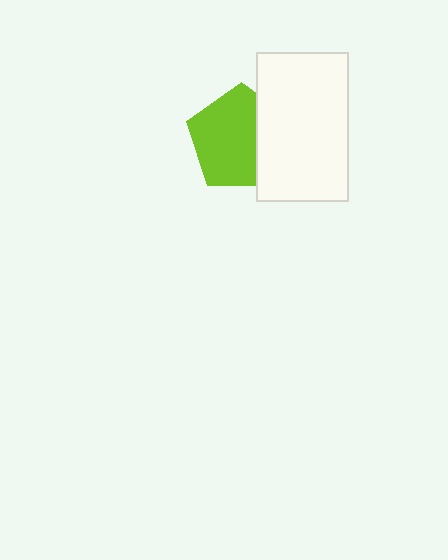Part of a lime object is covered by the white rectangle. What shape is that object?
It is a pentagon.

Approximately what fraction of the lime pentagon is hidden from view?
Roughly 32% of the lime pentagon is hidden behind the white rectangle.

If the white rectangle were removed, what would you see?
You would see the complete lime pentagon.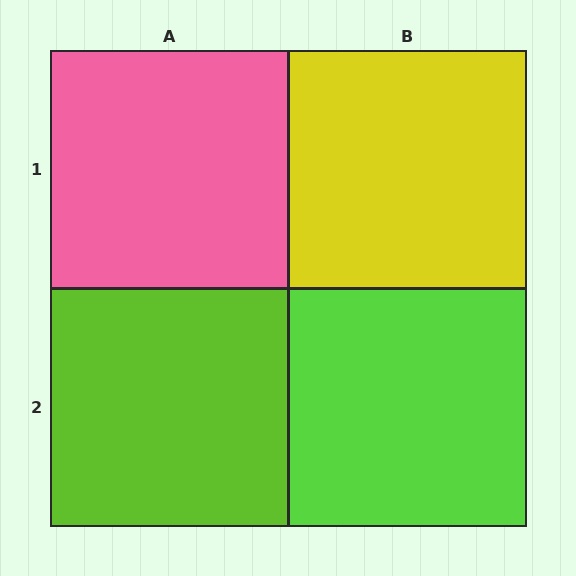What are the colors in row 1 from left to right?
Pink, yellow.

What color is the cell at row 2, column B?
Lime.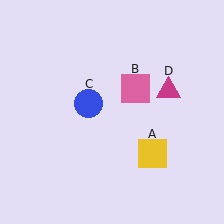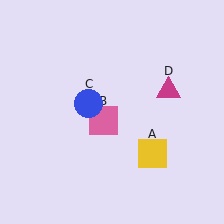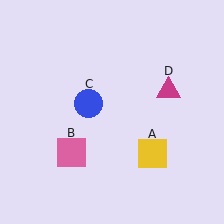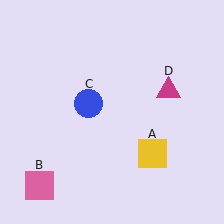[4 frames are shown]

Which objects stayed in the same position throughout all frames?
Yellow square (object A) and blue circle (object C) and magenta triangle (object D) remained stationary.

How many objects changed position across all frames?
1 object changed position: pink square (object B).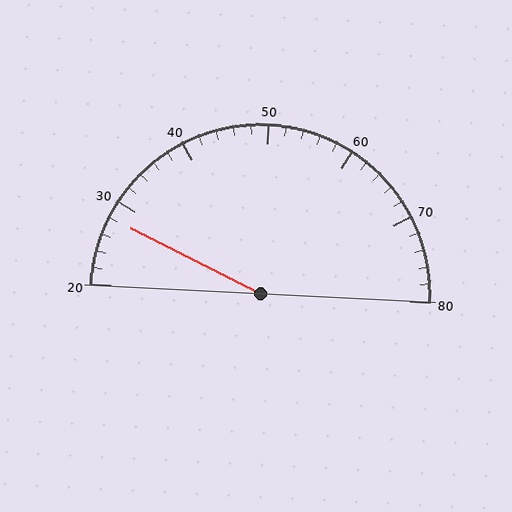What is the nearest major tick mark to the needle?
The nearest major tick mark is 30.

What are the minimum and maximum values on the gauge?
The gauge ranges from 20 to 80.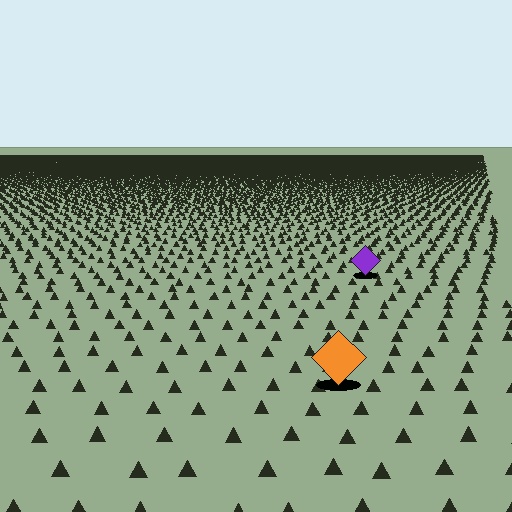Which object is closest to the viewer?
The orange diamond is closest. The texture marks near it are larger and more spread out.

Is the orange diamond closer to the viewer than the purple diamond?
Yes. The orange diamond is closer — you can tell from the texture gradient: the ground texture is coarser near it.